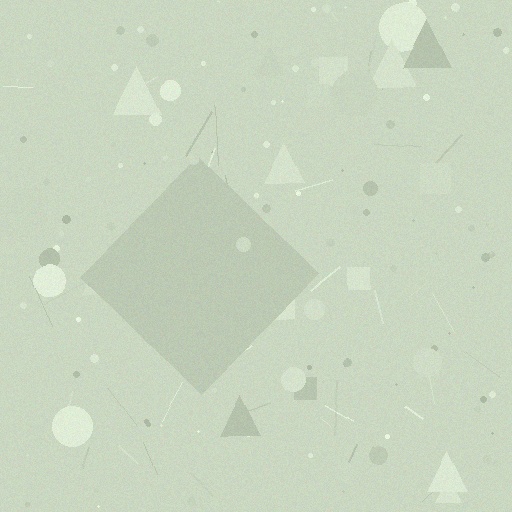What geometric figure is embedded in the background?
A diamond is embedded in the background.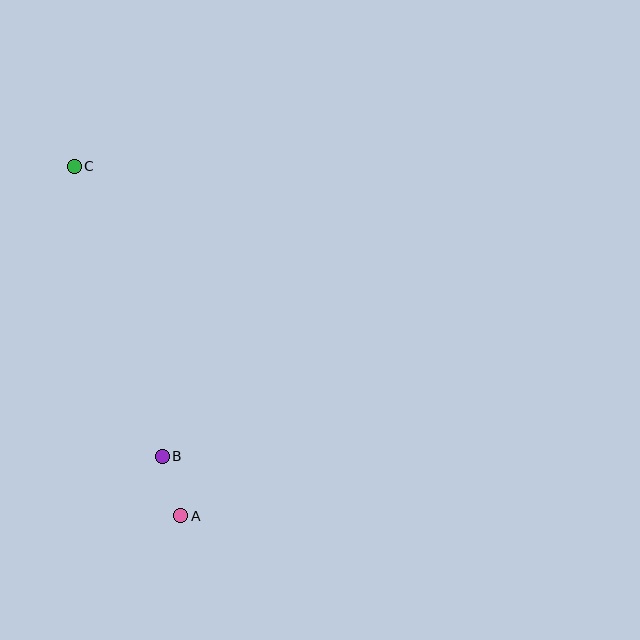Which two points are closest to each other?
Points A and B are closest to each other.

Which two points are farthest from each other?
Points A and C are farthest from each other.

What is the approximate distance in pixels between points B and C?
The distance between B and C is approximately 303 pixels.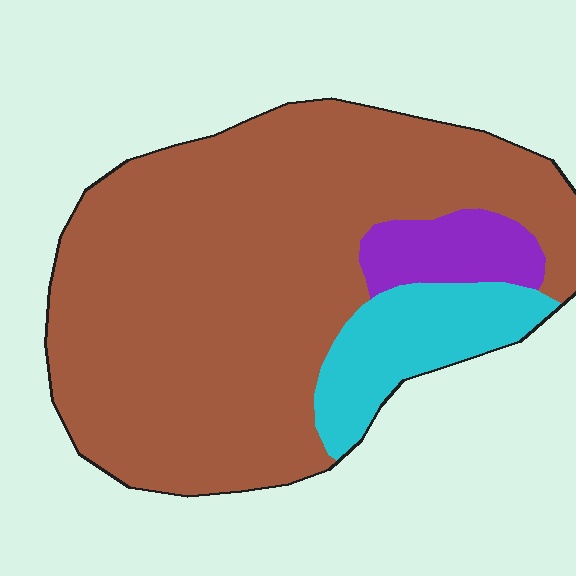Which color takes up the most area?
Brown, at roughly 80%.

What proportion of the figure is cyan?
Cyan takes up about one eighth (1/8) of the figure.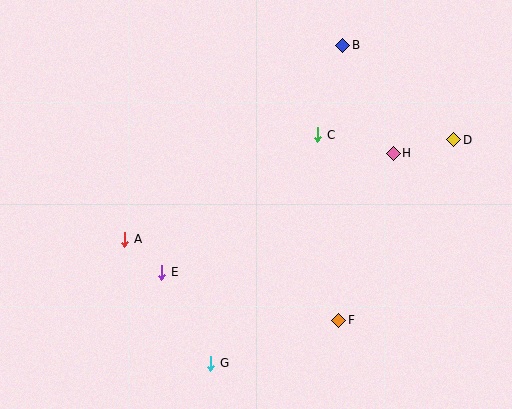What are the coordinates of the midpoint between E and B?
The midpoint between E and B is at (252, 159).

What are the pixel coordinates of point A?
Point A is at (125, 239).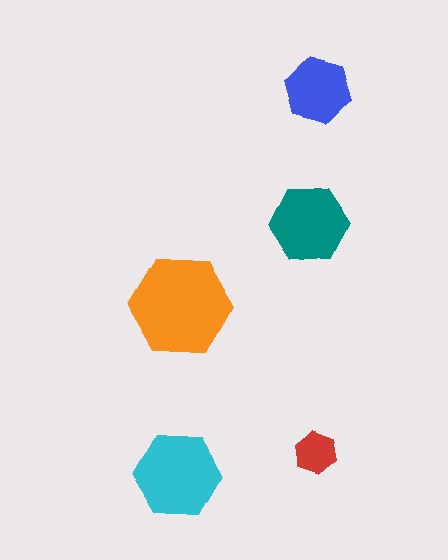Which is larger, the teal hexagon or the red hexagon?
The teal one.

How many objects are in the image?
There are 5 objects in the image.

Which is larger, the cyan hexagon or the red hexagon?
The cyan one.